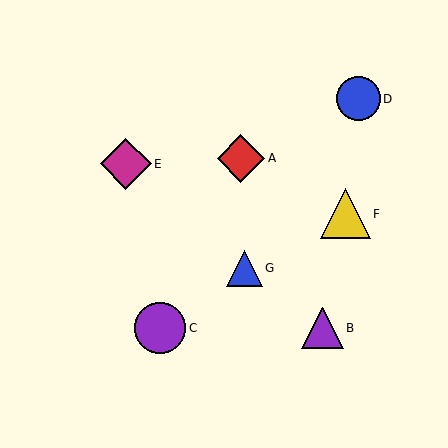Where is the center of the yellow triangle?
The center of the yellow triangle is at (345, 214).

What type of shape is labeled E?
Shape E is a magenta diamond.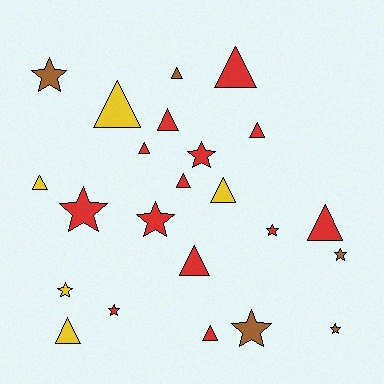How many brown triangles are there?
There is 1 brown triangle.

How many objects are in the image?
There are 23 objects.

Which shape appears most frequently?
Triangle, with 13 objects.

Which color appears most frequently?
Red, with 13 objects.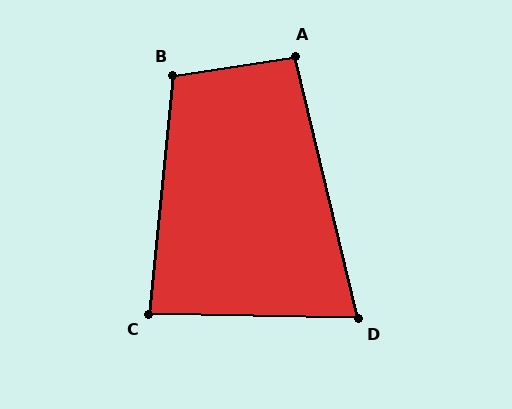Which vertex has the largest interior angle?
B, at approximately 105 degrees.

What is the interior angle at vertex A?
Approximately 95 degrees (approximately right).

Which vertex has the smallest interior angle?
D, at approximately 75 degrees.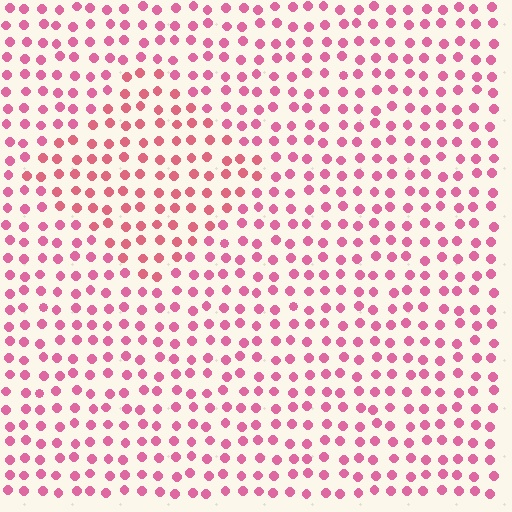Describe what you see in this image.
The image is filled with small pink elements in a uniform arrangement. A diamond-shaped region is visible where the elements are tinted to a slightly different hue, forming a subtle color boundary.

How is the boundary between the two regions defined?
The boundary is defined purely by a slight shift in hue (about 17 degrees). Spacing, size, and orientation are identical on both sides.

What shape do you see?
I see a diamond.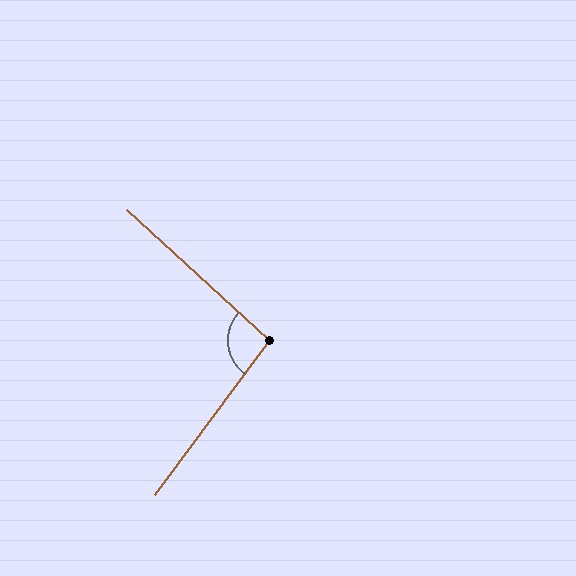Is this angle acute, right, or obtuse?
It is obtuse.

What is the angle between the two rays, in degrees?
Approximately 96 degrees.